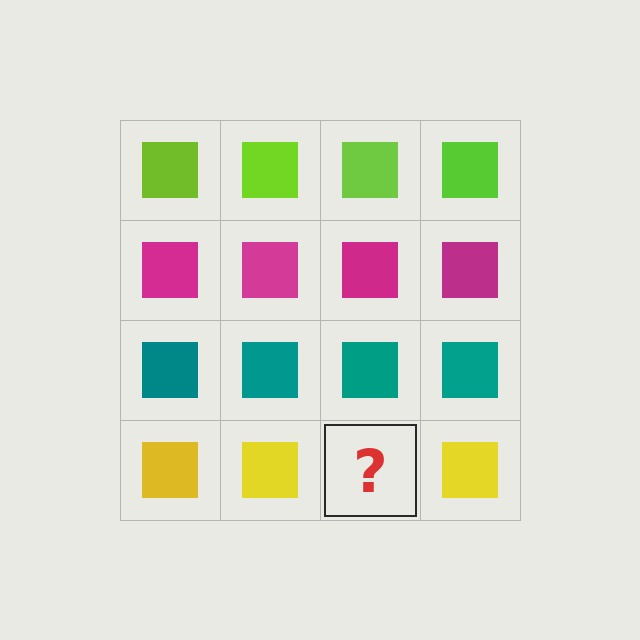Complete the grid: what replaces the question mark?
The question mark should be replaced with a yellow square.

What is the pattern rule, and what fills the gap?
The rule is that each row has a consistent color. The gap should be filled with a yellow square.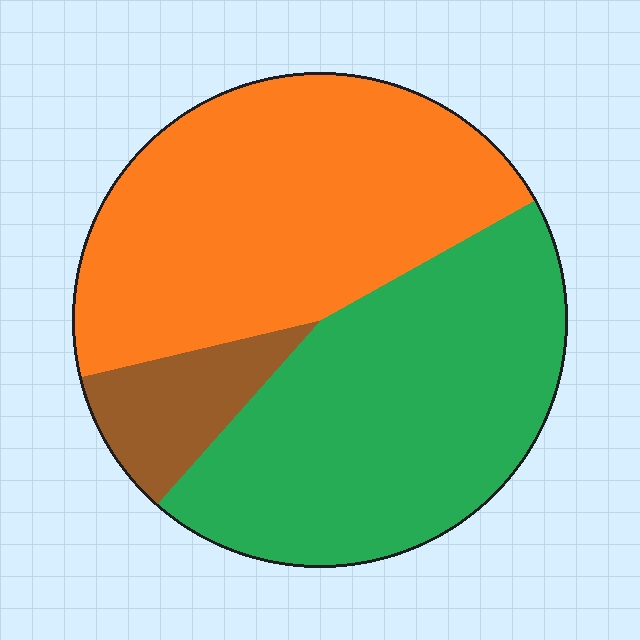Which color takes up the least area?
Brown, at roughly 10%.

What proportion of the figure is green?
Green covers 44% of the figure.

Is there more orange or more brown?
Orange.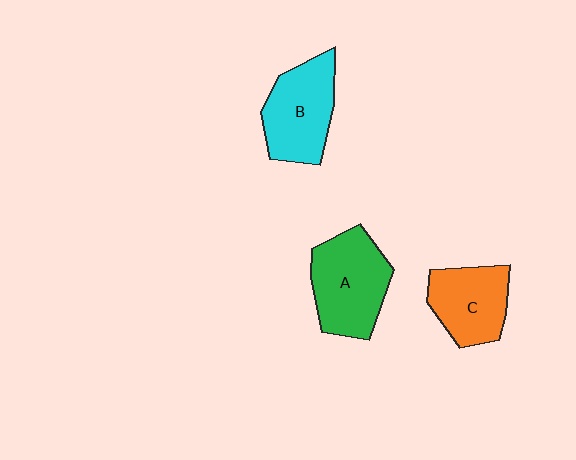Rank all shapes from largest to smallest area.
From largest to smallest: A (green), B (cyan), C (orange).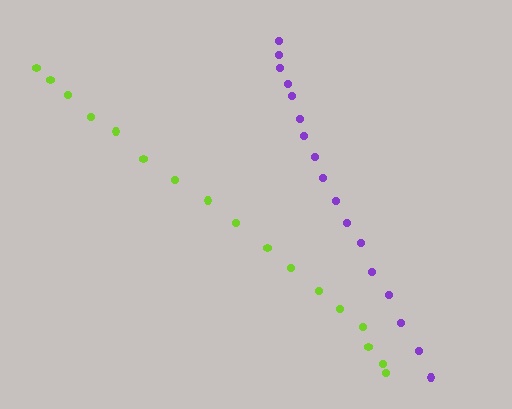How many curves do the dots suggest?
There are 2 distinct paths.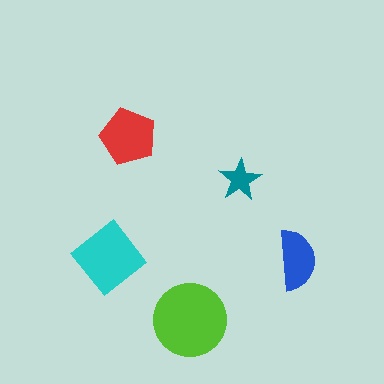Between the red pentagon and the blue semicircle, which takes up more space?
The red pentagon.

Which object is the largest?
The lime circle.